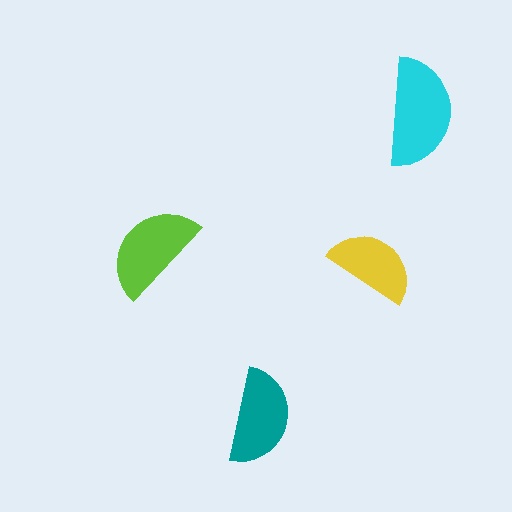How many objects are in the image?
There are 4 objects in the image.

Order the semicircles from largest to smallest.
the cyan one, the lime one, the teal one, the yellow one.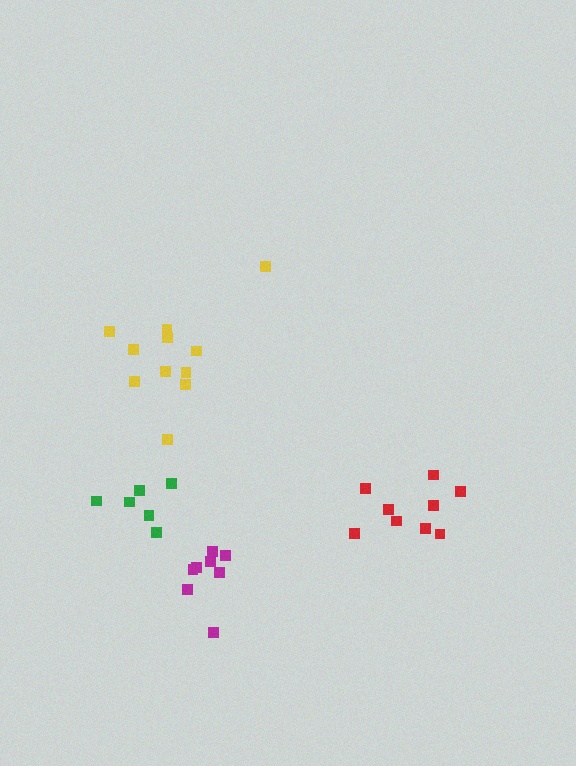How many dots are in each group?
Group 1: 8 dots, Group 2: 9 dots, Group 3: 11 dots, Group 4: 6 dots (34 total).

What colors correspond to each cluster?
The clusters are colored: magenta, red, yellow, green.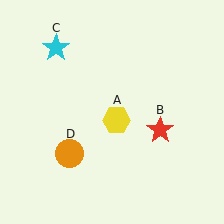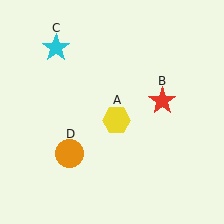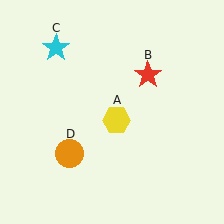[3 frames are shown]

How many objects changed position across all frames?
1 object changed position: red star (object B).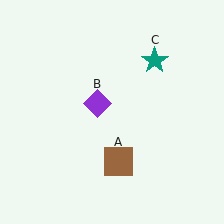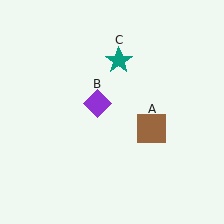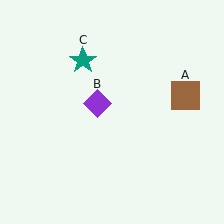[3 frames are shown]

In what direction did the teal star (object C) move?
The teal star (object C) moved left.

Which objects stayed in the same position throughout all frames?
Purple diamond (object B) remained stationary.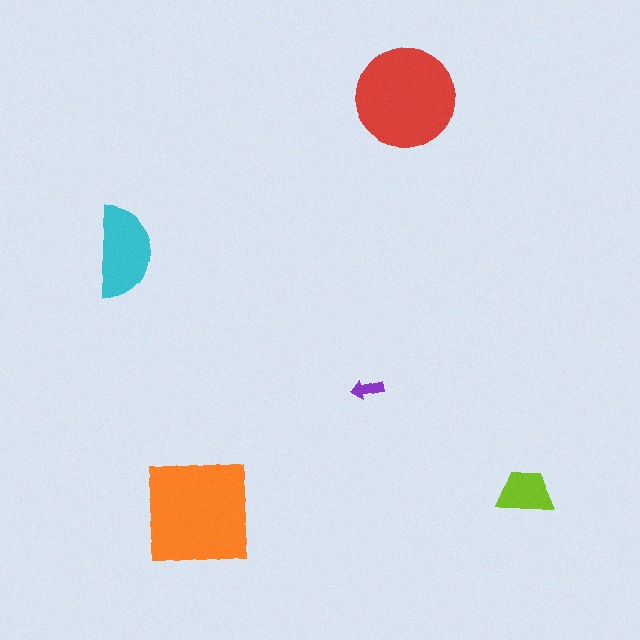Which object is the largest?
The orange square.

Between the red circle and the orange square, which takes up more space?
The orange square.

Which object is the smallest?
The purple arrow.